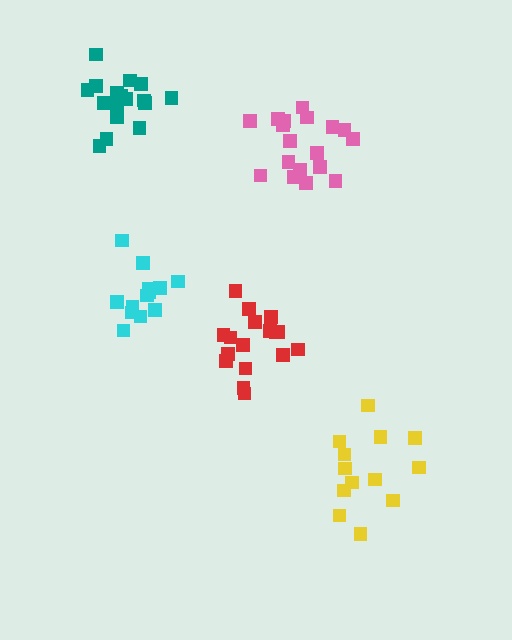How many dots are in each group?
Group 1: 17 dots, Group 2: 17 dots, Group 3: 13 dots, Group 4: 18 dots, Group 5: 13 dots (78 total).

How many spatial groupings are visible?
There are 5 spatial groupings.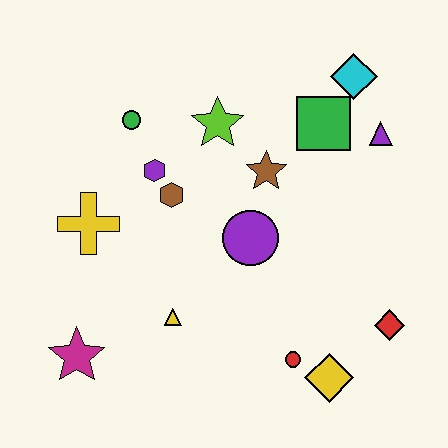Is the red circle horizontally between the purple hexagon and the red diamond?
Yes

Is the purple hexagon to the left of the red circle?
Yes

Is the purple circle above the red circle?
Yes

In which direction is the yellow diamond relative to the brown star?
The yellow diamond is below the brown star.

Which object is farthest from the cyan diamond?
The magenta star is farthest from the cyan diamond.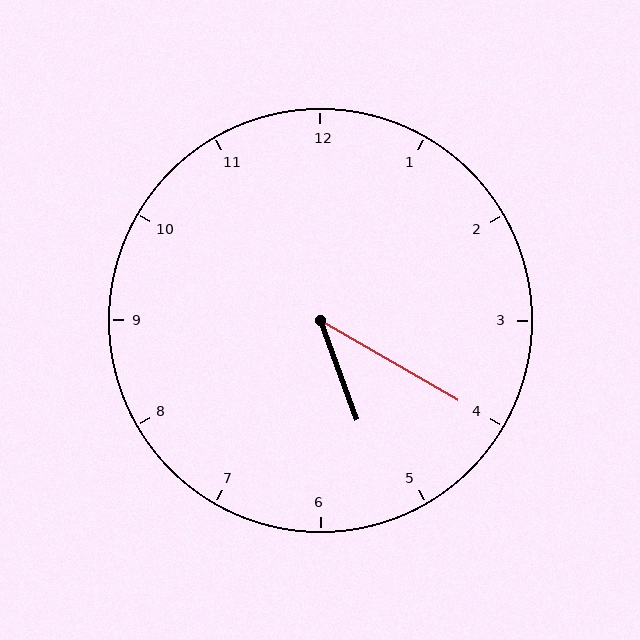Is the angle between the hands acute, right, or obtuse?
It is acute.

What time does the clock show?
5:20.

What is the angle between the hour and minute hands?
Approximately 40 degrees.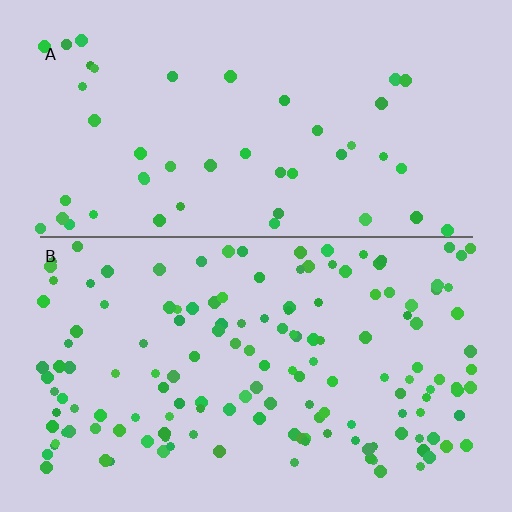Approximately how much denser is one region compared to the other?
Approximately 3.2× — region B over region A.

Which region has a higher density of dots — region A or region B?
B (the bottom).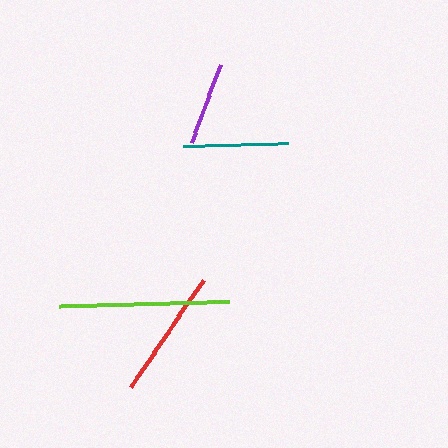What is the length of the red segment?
The red segment is approximately 128 pixels long.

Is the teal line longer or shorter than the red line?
The red line is longer than the teal line.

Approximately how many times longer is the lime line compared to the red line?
The lime line is approximately 1.3 times the length of the red line.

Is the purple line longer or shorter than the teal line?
The teal line is longer than the purple line.